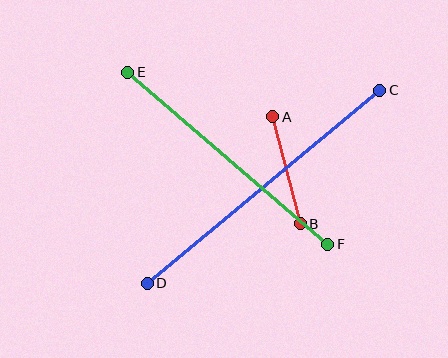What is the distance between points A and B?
The distance is approximately 110 pixels.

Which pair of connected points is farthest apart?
Points C and D are farthest apart.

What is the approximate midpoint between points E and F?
The midpoint is at approximately (228, 158) pixels.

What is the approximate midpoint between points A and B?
The midpoint is at approximately (286, 170) pixels.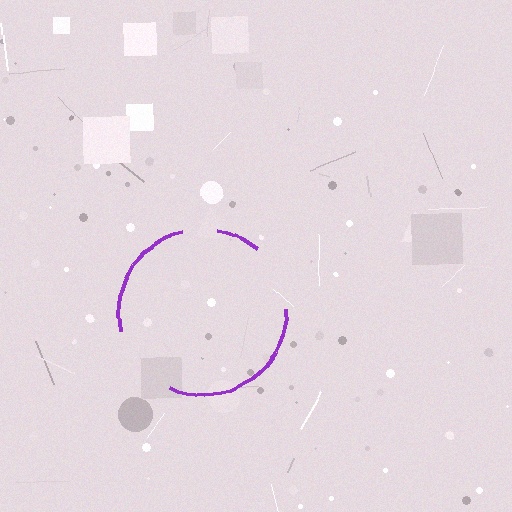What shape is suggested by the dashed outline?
The dashed outline suggests a circle.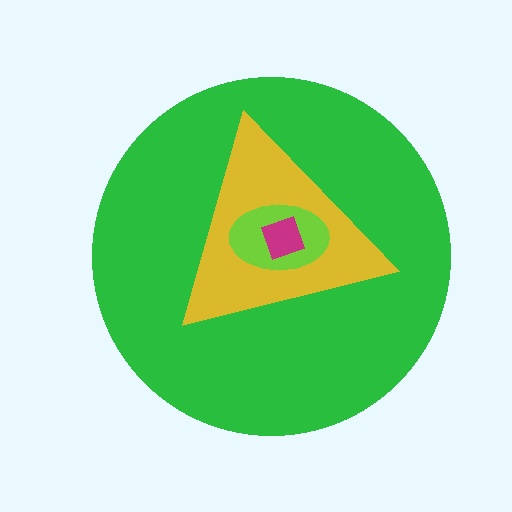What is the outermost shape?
The green circle.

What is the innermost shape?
The magenta diamond.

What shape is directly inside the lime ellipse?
The magenta diamond.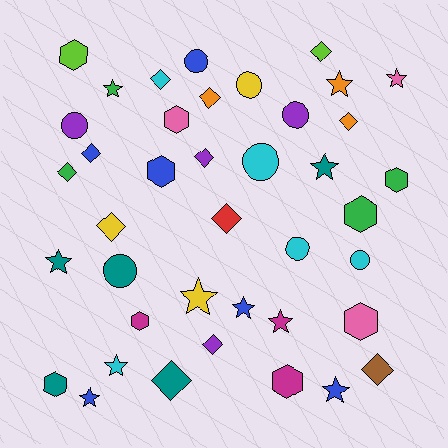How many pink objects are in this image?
There are 3 pink objects.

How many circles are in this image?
There are 8 circles.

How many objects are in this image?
There are 40 objects.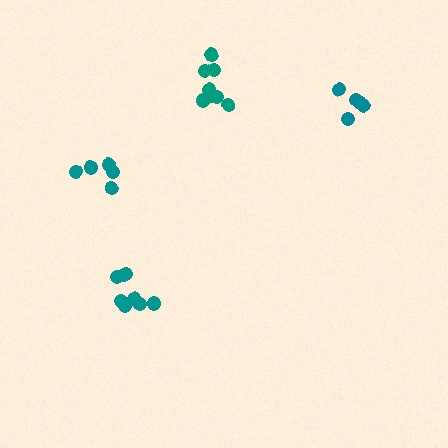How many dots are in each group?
Group 1: 9 dots, Group 2: 5 dots, Group 3: 5 dots, Group 4: 8 dots (27 total).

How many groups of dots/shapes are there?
There are 4 groups.